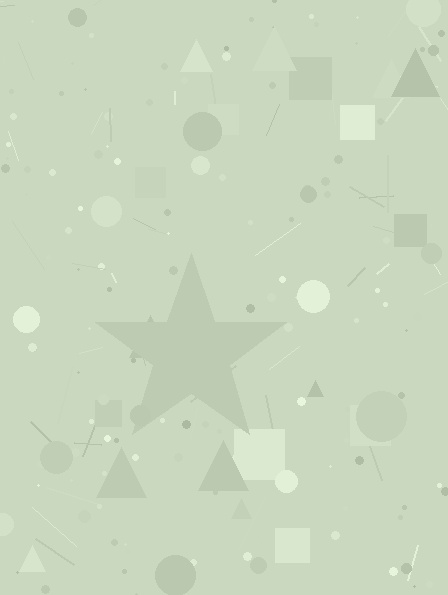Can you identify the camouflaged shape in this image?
The camouflaged shape is a star.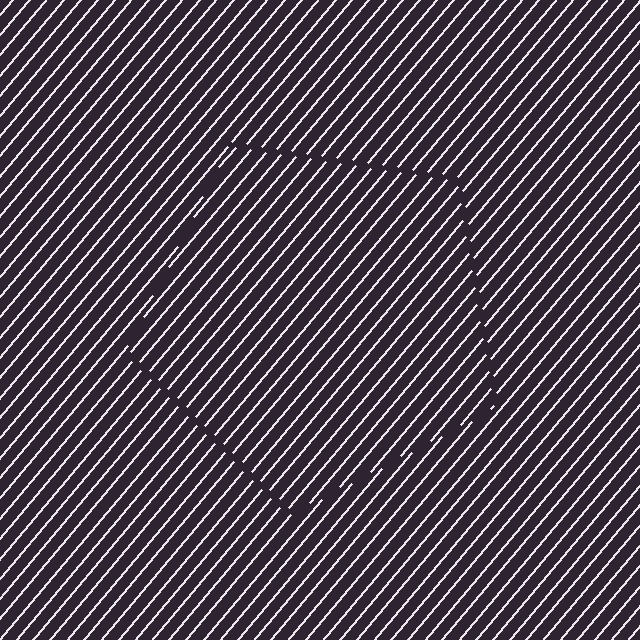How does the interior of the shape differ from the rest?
The interior of the shape contains the same grating, shifted by half a period — the contour is defined by the phase discontinuity where line-ends from the inner and outer gratings abut.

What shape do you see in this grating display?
An illusory pentagon. The interior of the shape contains the same grating, shifted by half a period — the contour is defined by the phase discontinuity where line-ends from the inner and outer gratings abut.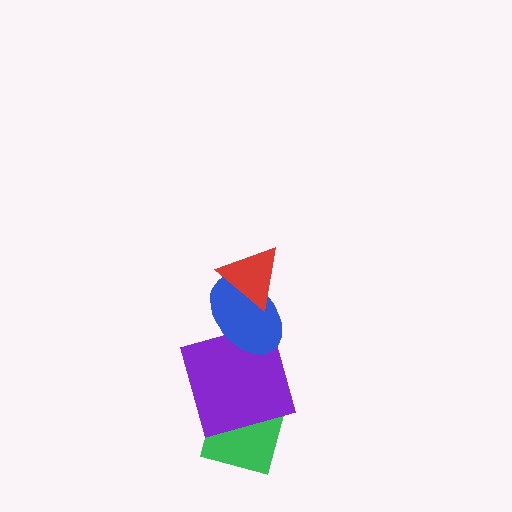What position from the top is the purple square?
The purple square is 3rd from the top.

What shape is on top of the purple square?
The blue ellipse is on top of the purple square.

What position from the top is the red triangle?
The red triangle is 1st from the top.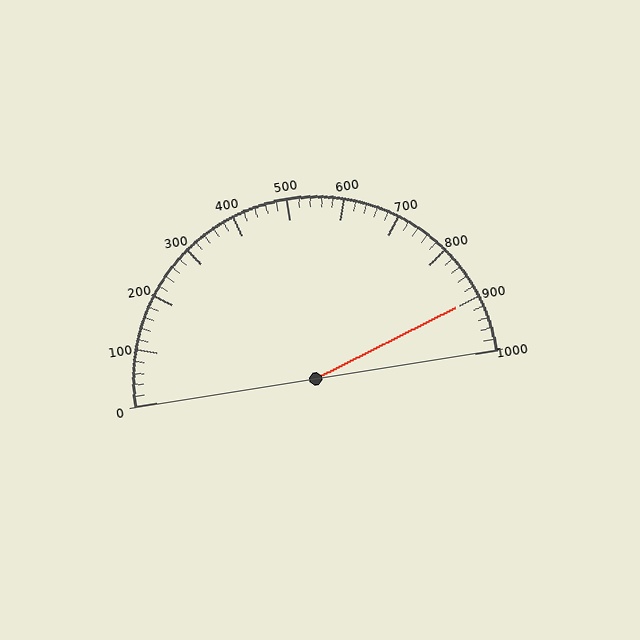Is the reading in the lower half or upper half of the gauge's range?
The reading is in the upper half of the range (0 to 1000).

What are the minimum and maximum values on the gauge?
The gauge ranges from 0 to 1000.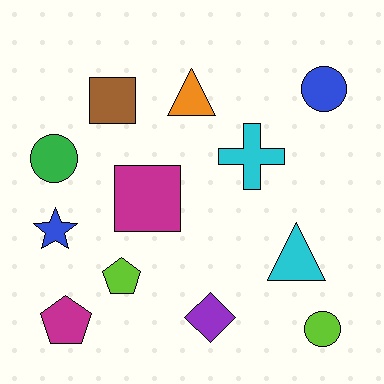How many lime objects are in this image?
There are 2 lime objects.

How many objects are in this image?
There are 12 objects.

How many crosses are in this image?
There is 1 cross.